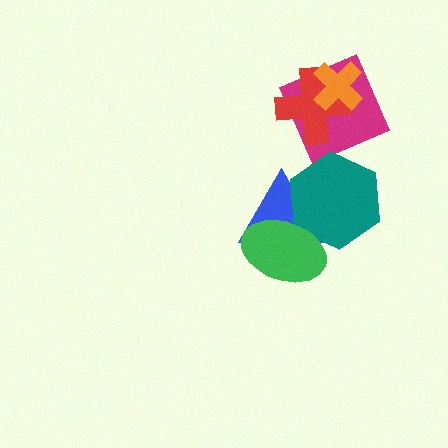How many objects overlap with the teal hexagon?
2 objects overlap with the teal hexagon.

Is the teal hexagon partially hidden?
Yes, it is partially covered by another shape.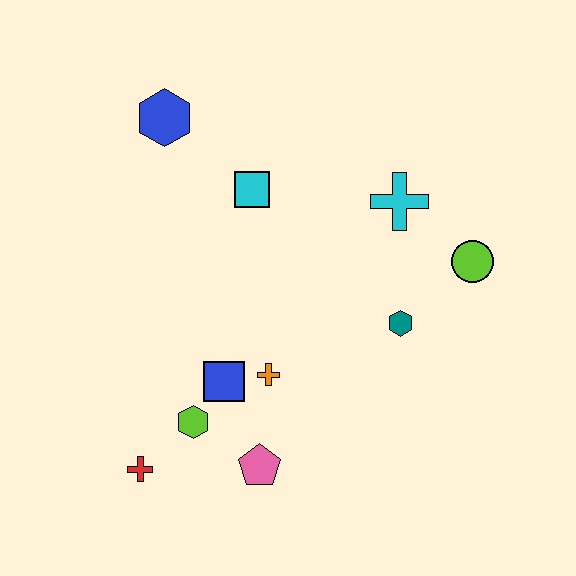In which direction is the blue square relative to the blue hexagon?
The blue square is below the blue hexagon.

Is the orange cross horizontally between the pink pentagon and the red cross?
No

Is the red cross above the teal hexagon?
No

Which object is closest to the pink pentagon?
The lime hexagon is closest to the pink pentagon.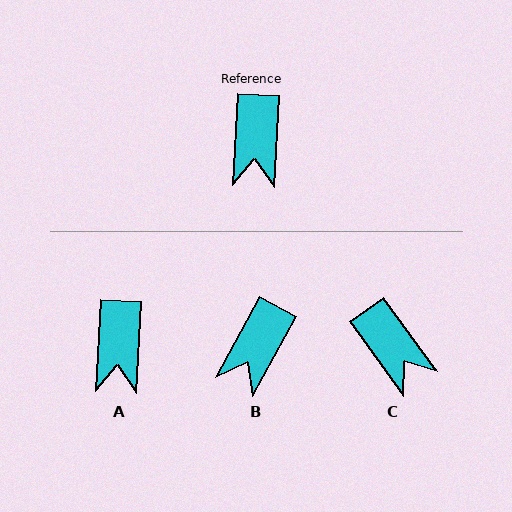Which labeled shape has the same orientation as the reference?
A.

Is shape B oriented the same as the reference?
No, it is off by about 25 degrees.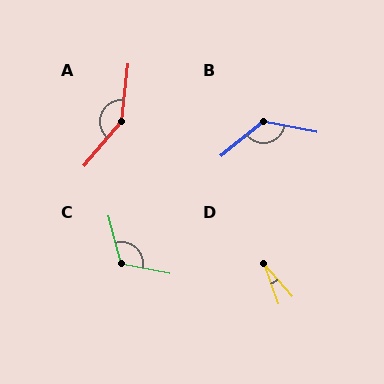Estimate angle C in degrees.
Approximately 116 degrees.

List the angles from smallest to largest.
D (21°), C (116°), B (129°), A (147°).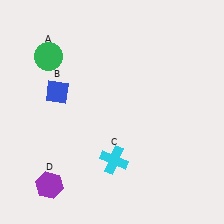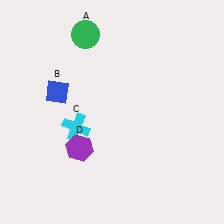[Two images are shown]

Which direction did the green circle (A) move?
The green circle (A) moved right.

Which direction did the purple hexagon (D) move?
The purple hexagon (D) moved up.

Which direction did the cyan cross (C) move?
The cyan cross (C) moved left.